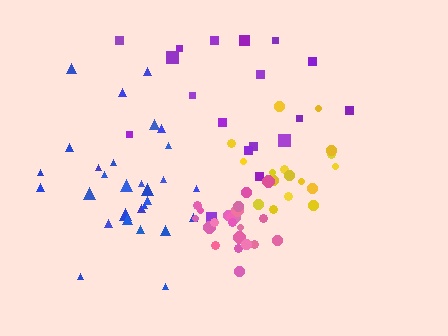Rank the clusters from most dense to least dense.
pink, yellow, blue, purple.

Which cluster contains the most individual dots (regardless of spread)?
Blue (29).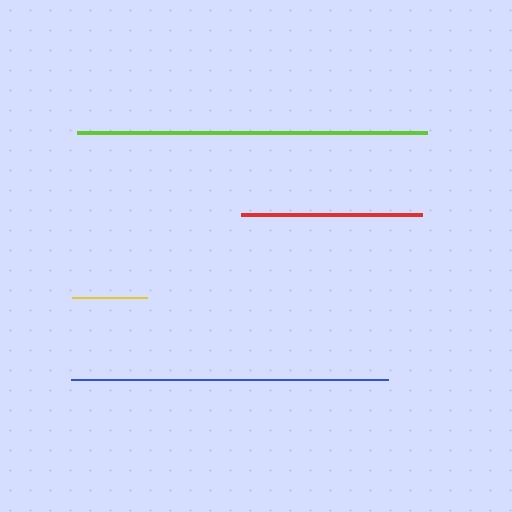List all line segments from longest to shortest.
From longest to shortest: lime, blue, red, yellow.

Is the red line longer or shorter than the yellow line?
The red line is longer than the yellow line.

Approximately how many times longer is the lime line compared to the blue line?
The lime line is approximately 1.1 times the length of the blue line.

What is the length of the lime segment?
The lime segment is approximately 350 pixels long.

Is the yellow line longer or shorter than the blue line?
The blue line is longer than the yellow line.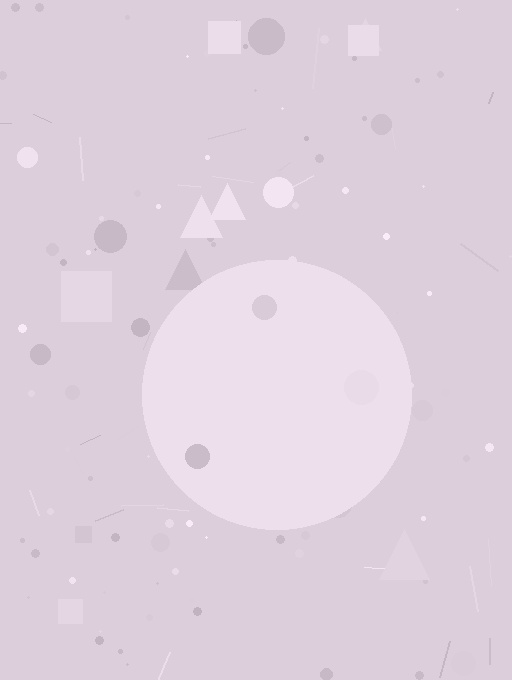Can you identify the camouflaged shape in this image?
The camouflaged shape is a circle.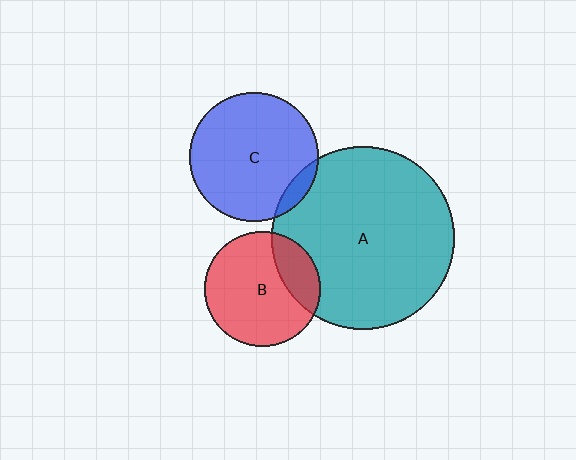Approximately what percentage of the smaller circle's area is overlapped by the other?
Approximately 20%.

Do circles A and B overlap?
Yes.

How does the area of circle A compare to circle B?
Approximately 2.5 times.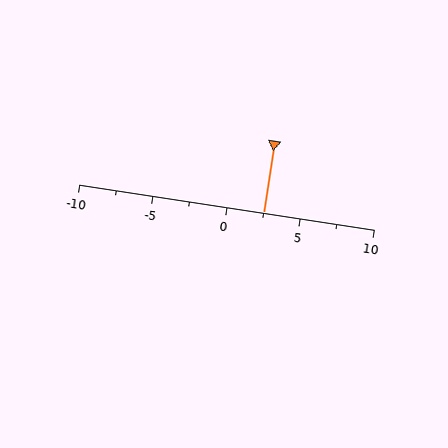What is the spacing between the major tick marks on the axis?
The major ticks are spaced 5 apart.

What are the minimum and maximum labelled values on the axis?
The axis runs from -10 to 10.